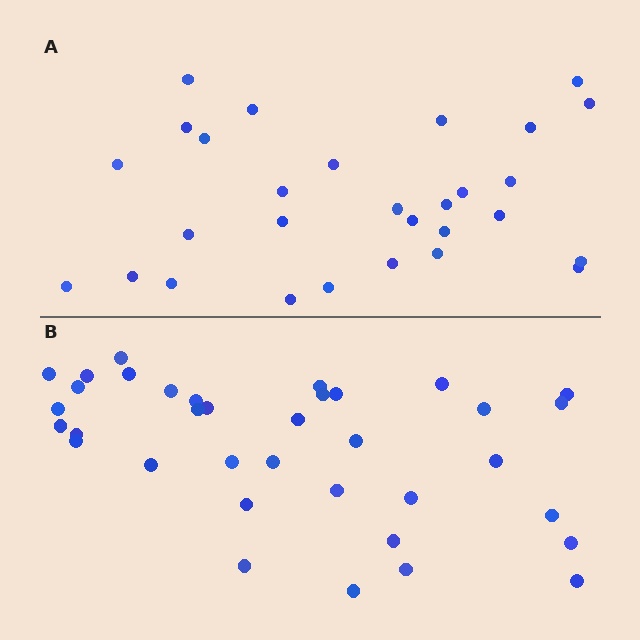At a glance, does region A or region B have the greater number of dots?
Region B (the bottom region) has more dots.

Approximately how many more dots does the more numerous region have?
Region B has roughly 8 or so more dots than region A.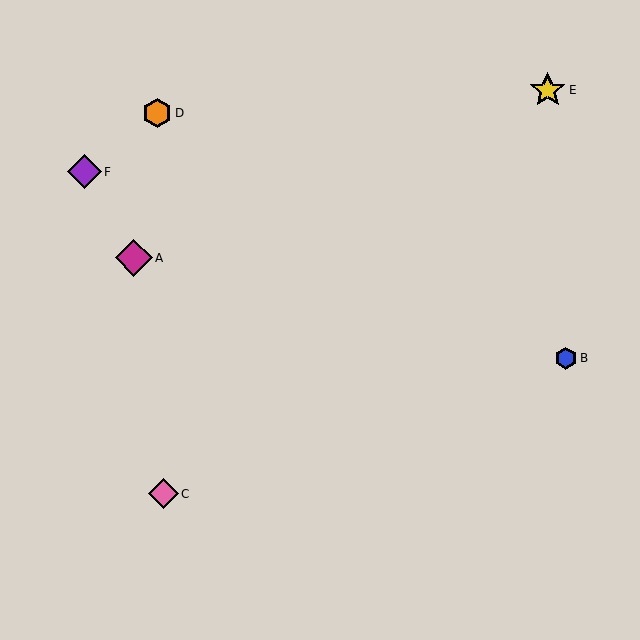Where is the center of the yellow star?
The center of the yellow star is at (548, 90).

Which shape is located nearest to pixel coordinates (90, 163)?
The purple diamond (labeled F) at (85, 172) is nearest to that location.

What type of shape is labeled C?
Shape C is a pink diamond.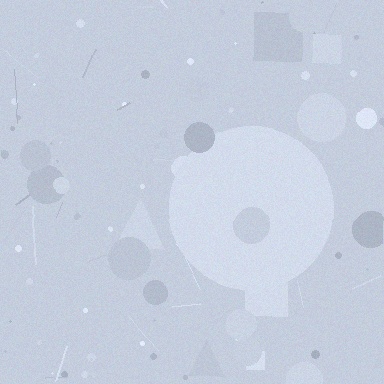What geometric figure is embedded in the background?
A circle is embedded in the background.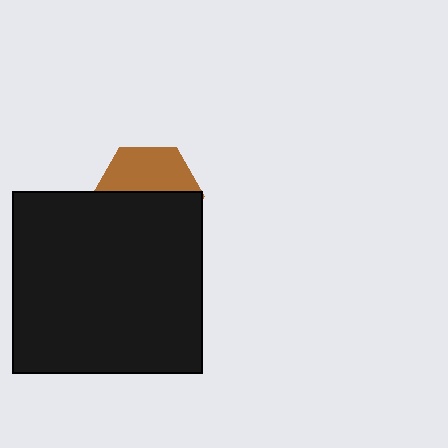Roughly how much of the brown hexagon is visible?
A small part of it is visible (roughly 43%).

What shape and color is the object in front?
The object in front is a black rectangle.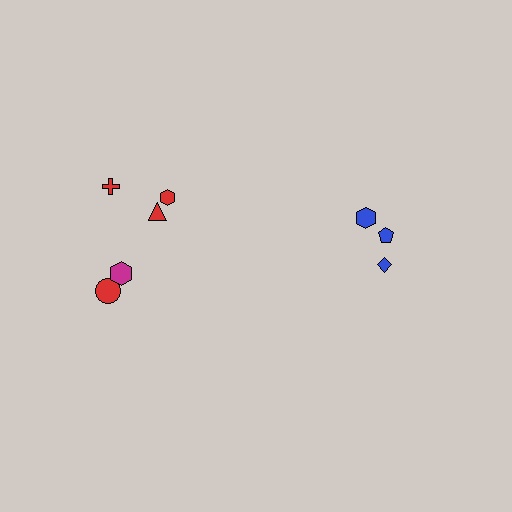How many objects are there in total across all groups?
There are 8 objects.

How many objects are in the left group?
There are 5 objects.